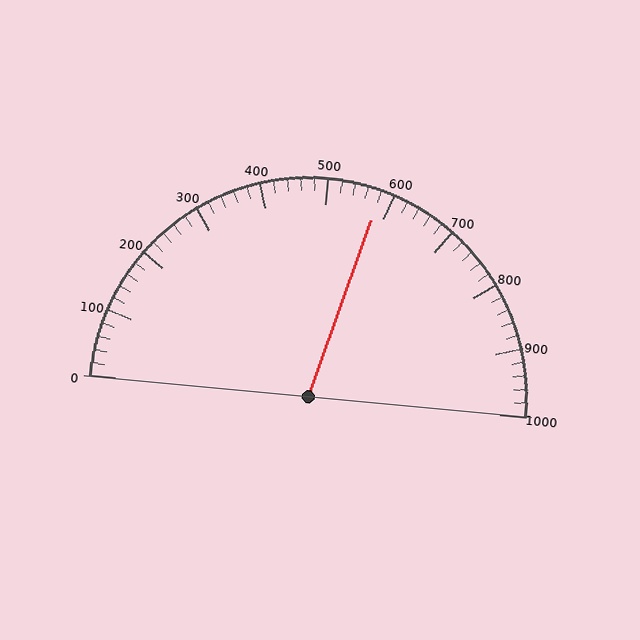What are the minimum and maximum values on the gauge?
The gauge ranges from 0 to 1000.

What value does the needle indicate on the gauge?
The needle indicates approximately 580.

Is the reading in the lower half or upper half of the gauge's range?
The reading is in the upper half of the range (0 to 1000).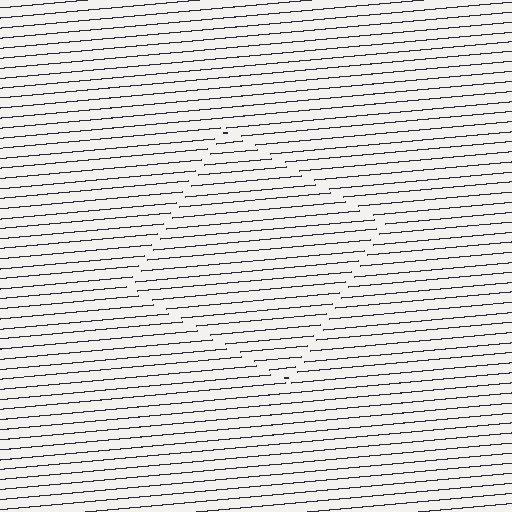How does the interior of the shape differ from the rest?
The interior of the shape contains the same grating, shifted by half a period — the contour is defined by the phase discontinuity where line-ends from the inner and outer gratings abut.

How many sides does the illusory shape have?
4 sides — the line-ends trace a square.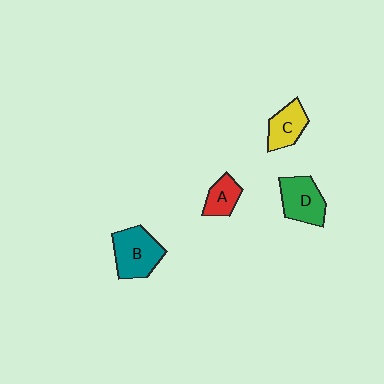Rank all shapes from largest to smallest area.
From largest to smallest: B (teal), D (green), C (yellow), A (red).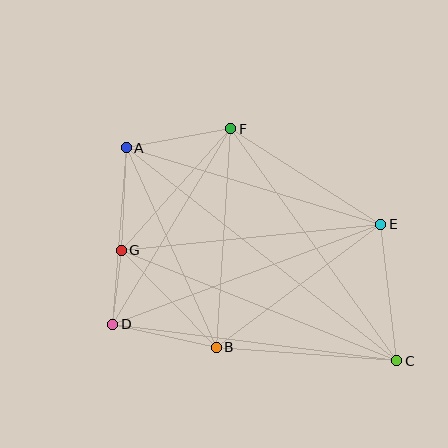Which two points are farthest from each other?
Points A and C are farthest from each other.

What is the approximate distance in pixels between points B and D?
The distance between B and D is approximately 106 pixels.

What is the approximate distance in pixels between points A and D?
The distance between A and D is approximately 177 pixels.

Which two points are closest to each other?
Points D and G are closest to each other.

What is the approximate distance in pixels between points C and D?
The distance between C and D is approximately 287 pixels.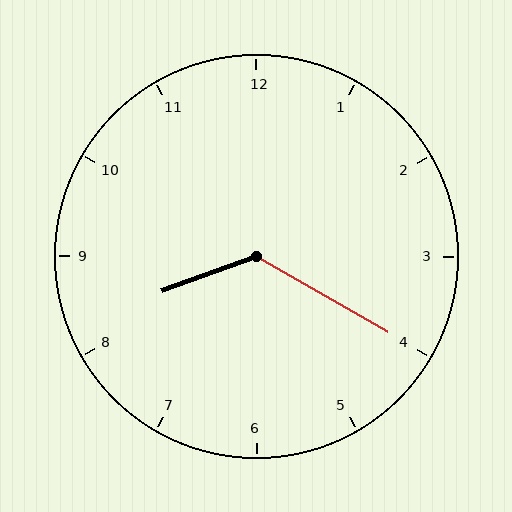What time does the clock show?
8:20.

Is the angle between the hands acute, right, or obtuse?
It is obtuse.